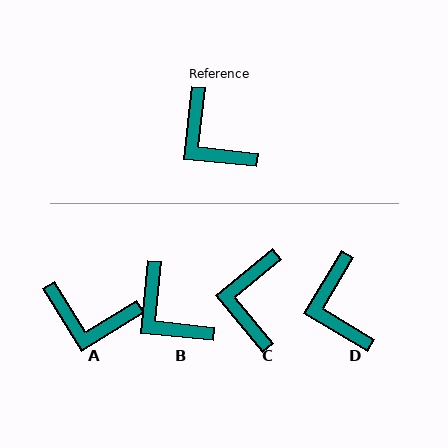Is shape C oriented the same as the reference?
No, it is off by about 44 degrees.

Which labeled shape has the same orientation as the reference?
B.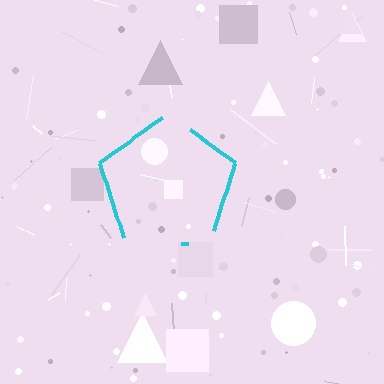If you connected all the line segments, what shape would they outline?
They would outline a pentagon.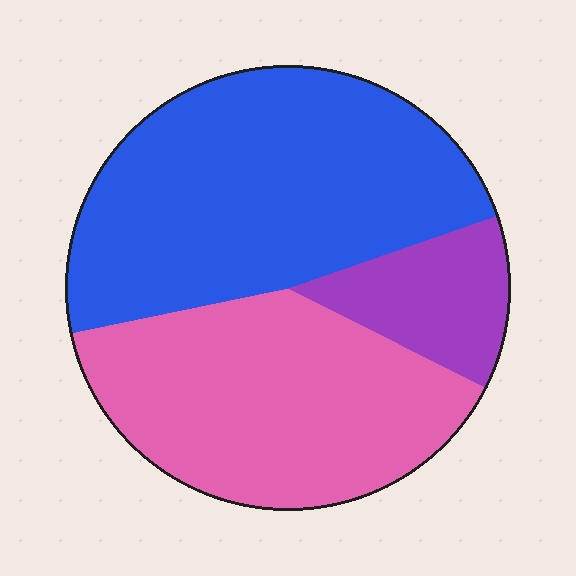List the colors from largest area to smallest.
From largest to smallest: blue, pink, purple.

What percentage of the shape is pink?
Pink covers 39% of the shape.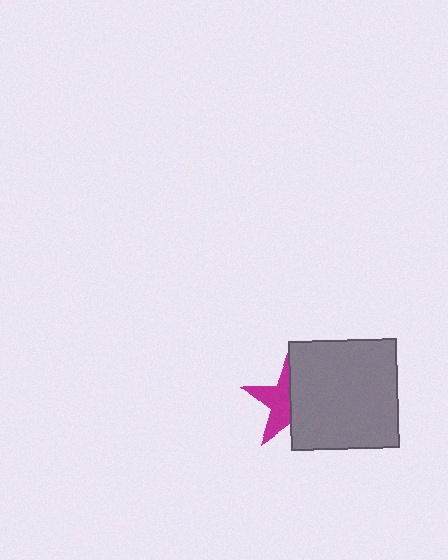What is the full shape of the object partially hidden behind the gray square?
The partially hidden object is a magenta star.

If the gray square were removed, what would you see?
You would see the complete magenta star.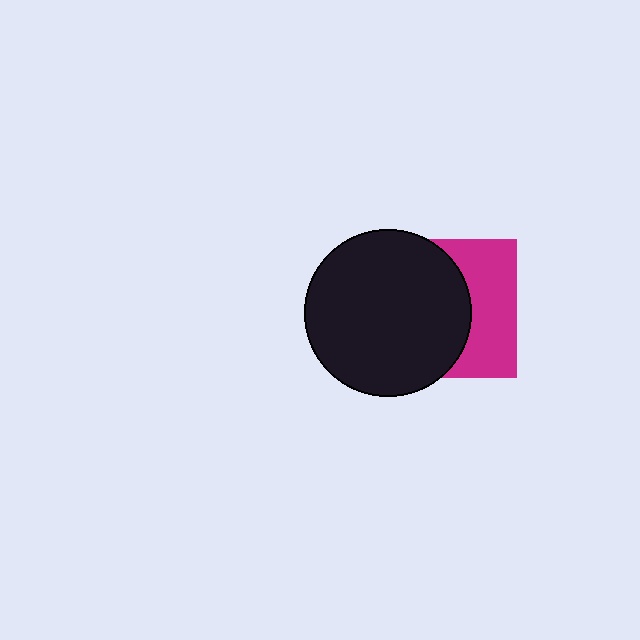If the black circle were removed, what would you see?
You would see the complete magenta square.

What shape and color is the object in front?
The object in front is a black circle.